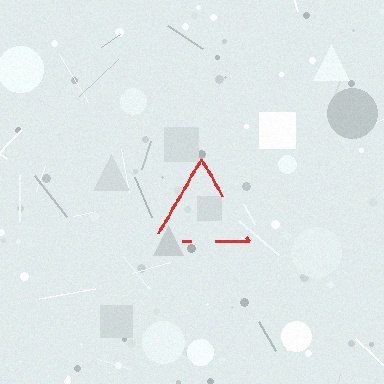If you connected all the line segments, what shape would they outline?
They would outline a triangle.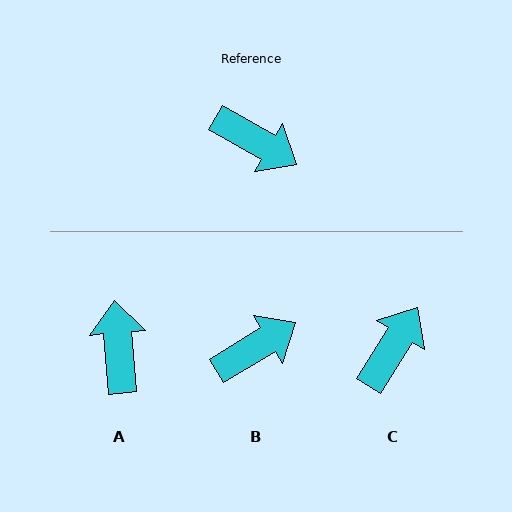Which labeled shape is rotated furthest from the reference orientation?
A, about 125 degrees away.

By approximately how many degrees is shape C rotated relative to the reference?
Approximately 88 degrees counter-clockwise.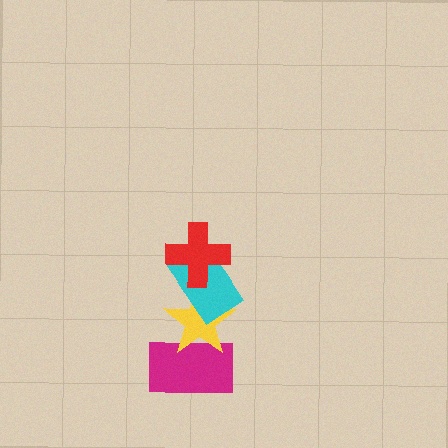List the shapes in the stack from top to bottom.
From top to bottom: the red cross, the cyan rectangle, the yellow star, the magenta rectangle.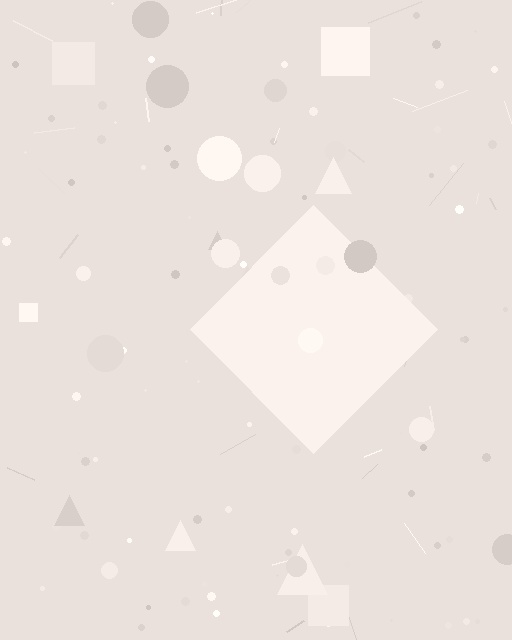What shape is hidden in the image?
A diamond is hidden in the image.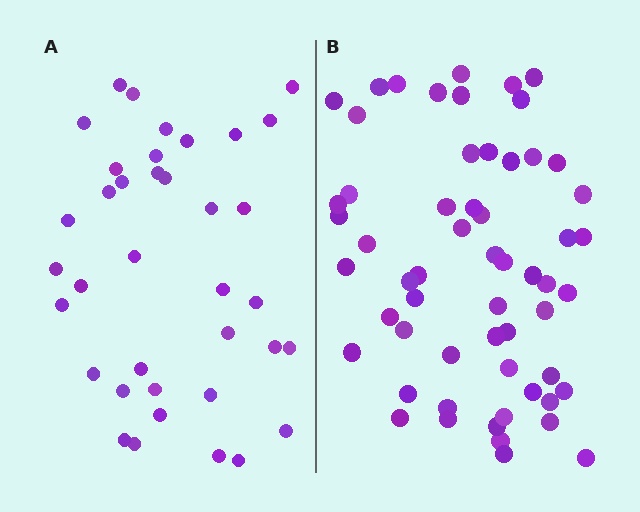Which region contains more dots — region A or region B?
Region B (the right region) has more dots.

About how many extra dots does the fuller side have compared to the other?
Region B has approximately 20 more dots than region A.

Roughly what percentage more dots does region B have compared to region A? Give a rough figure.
About 55% more.